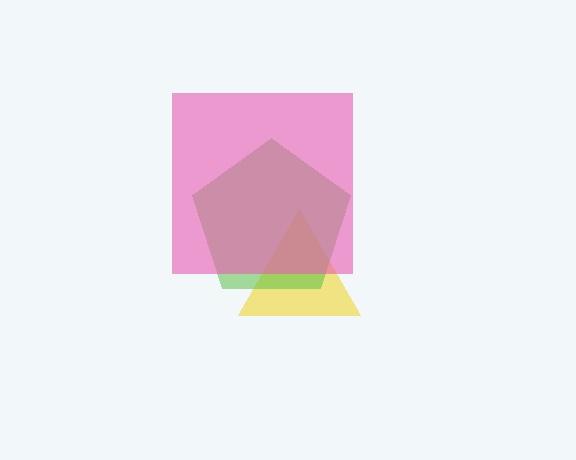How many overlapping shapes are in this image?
There are 3 overlapping shapes in the image.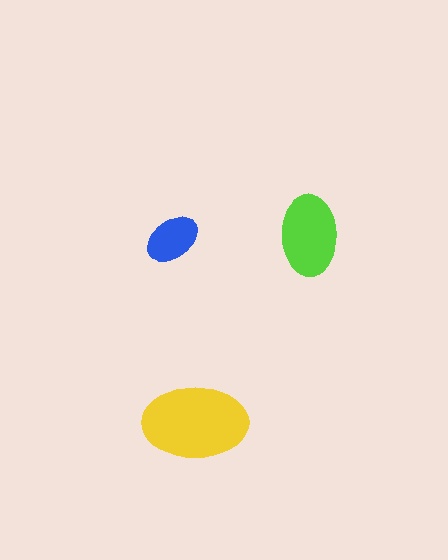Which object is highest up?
The lime ellipse is topmost.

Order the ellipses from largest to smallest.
the yellow one, the lime one, the blue one.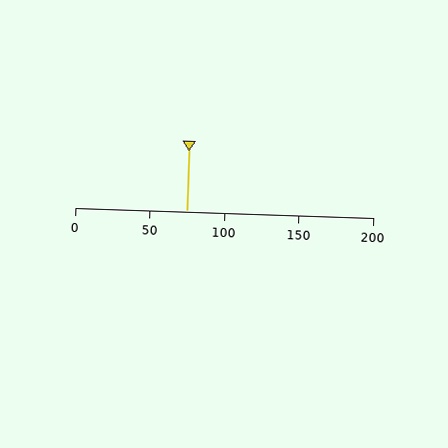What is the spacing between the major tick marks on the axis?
The major ticks are spaced 50 apart.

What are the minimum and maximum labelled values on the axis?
The axis runs from 0 to 200.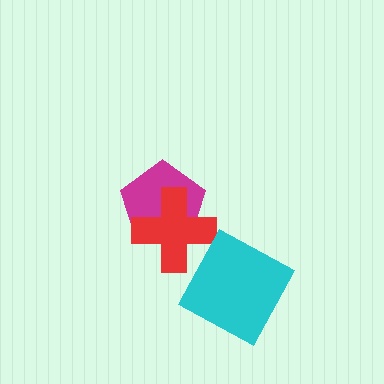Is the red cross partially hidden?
No, no other shape covers it.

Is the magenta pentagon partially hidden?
Yes, it is partially covered by another shape.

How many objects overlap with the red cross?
1 object overlaps with the red cross.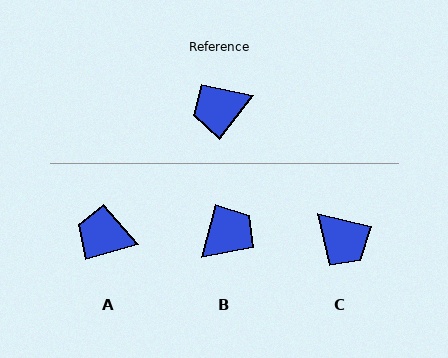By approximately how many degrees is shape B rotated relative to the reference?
Approximately 158 degrees clockwise.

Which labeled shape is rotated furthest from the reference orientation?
B, about 158 degrees away.